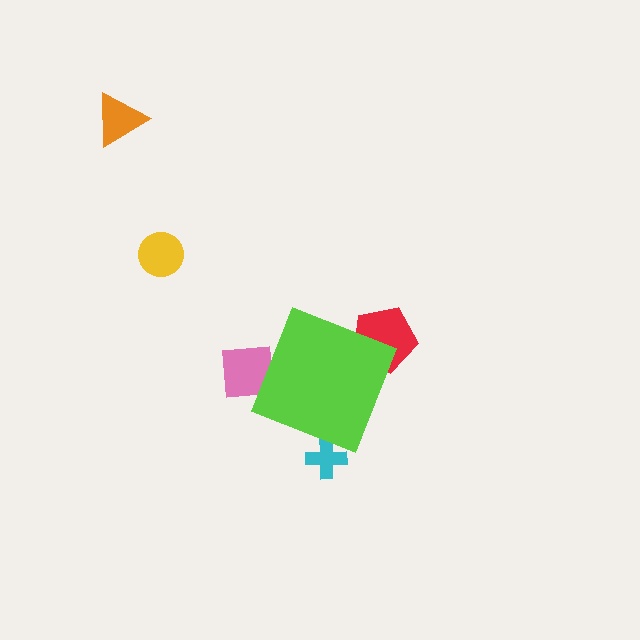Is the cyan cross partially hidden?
Yes, the cyan cross is partially hidden behind the lime diamond.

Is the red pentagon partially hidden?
Yes, the red pentagon is partially hidden behind the lime diamond.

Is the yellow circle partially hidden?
No, the yellow circle is fully visible.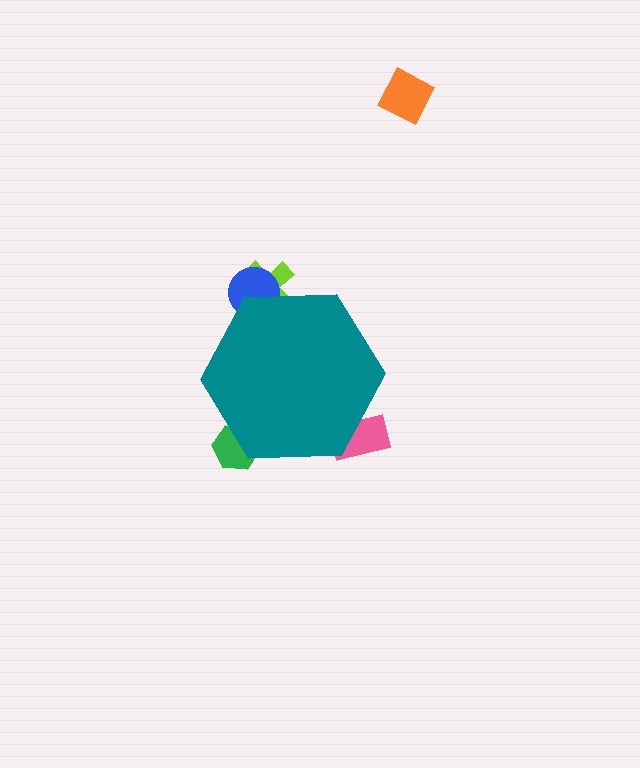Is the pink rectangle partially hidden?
Yes, the pink rectangle is partially hidden behind the teal hexagon.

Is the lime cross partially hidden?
Yes, the lime cross is partially hidden behind the teal hexagon.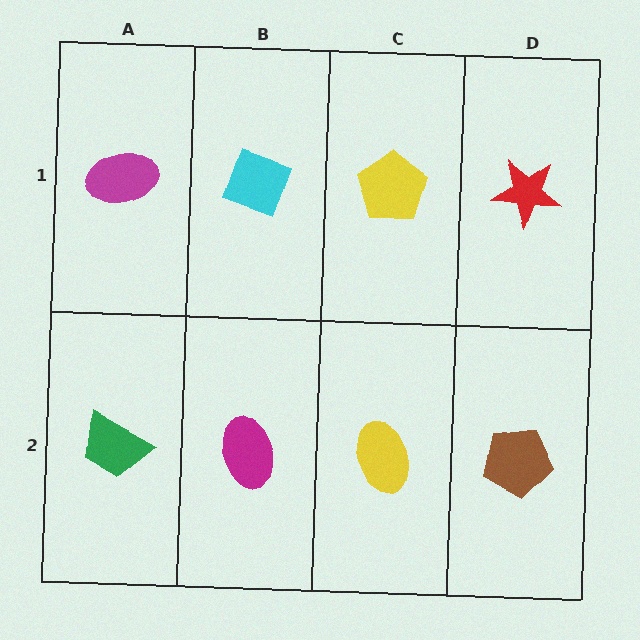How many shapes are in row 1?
4 shapes.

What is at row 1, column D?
A red star.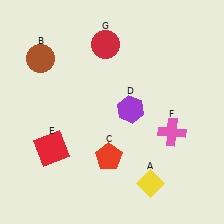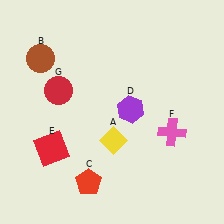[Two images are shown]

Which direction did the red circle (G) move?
The red circle (G) moved left.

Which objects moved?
The objects that moved are: the yellow diamond (A), the red pentagon (C), the red circle (G).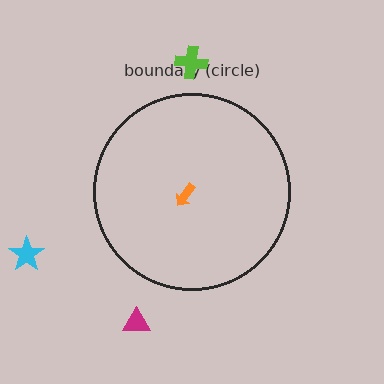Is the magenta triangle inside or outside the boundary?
Outside.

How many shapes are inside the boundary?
1 inside, 3 outside.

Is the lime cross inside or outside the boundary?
Outside.